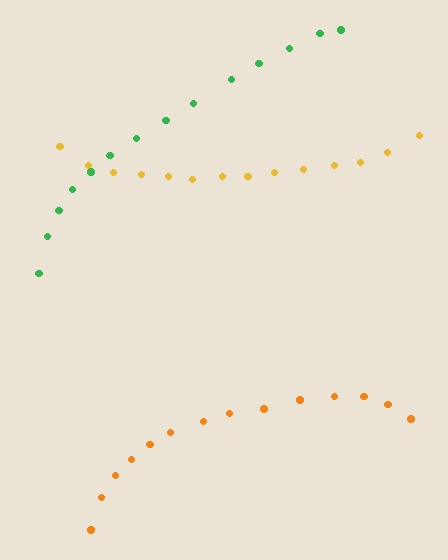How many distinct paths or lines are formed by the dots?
There are 3 distinct paths.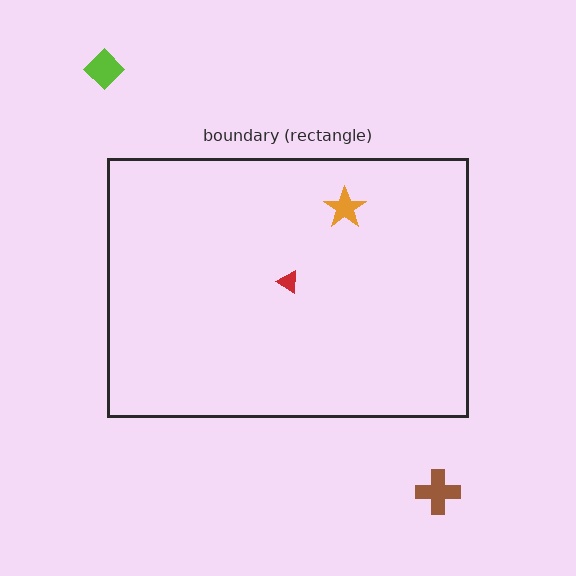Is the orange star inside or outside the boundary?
Inside.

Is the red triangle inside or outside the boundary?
Inside.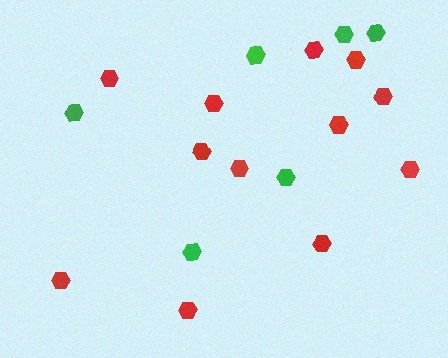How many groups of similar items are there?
There are 2 groups: one group of red hexagons (12) and one group of green hexagons (6).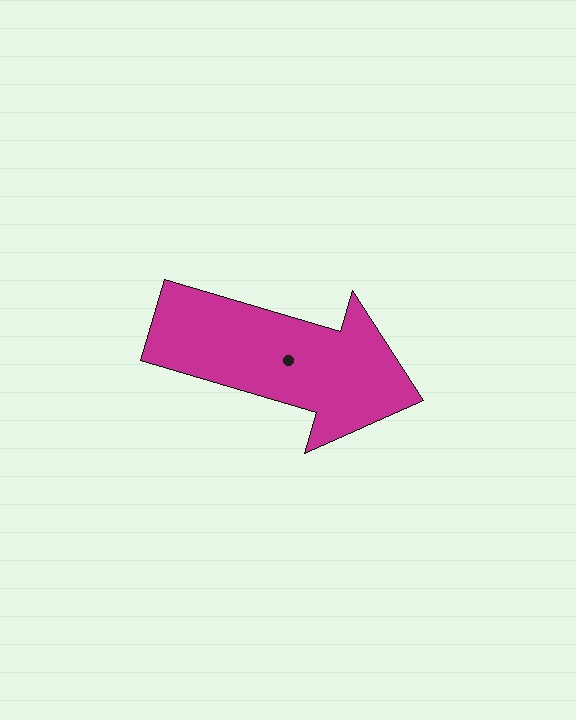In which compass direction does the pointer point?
East.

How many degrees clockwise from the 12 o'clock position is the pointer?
Approximately 106 degrees.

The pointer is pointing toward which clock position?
Roughly 4 o'clock.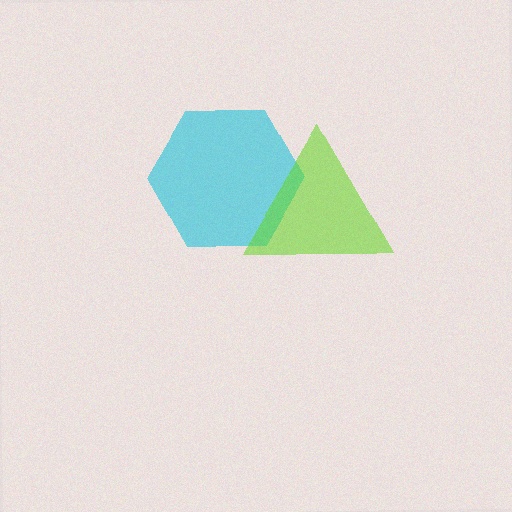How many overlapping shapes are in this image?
There are 2 overlapping shapes in the image.